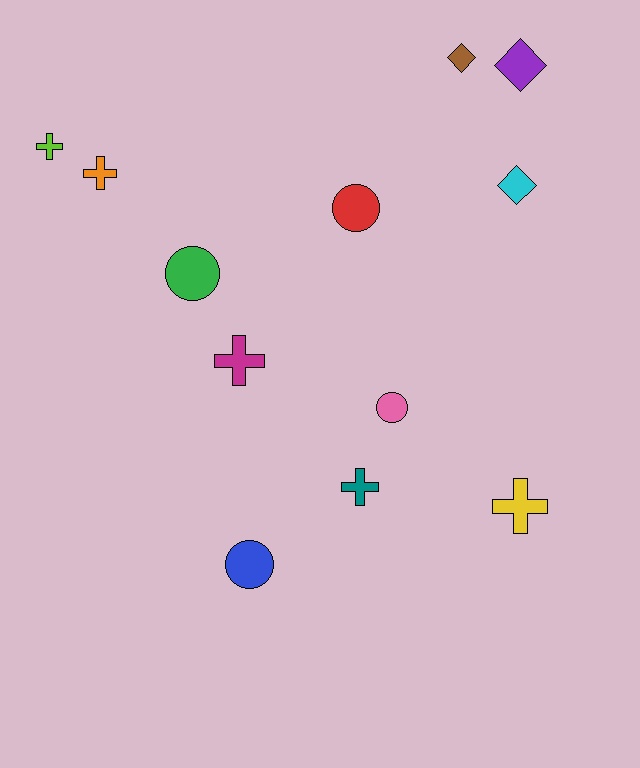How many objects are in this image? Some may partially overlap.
There are 12 objects.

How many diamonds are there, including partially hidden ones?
There are 3 diamonds.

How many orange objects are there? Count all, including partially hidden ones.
There is 1 orange object.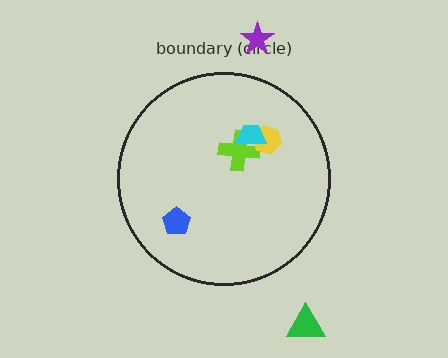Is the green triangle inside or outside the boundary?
Outside.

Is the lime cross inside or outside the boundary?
Inside.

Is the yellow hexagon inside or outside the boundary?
Inside.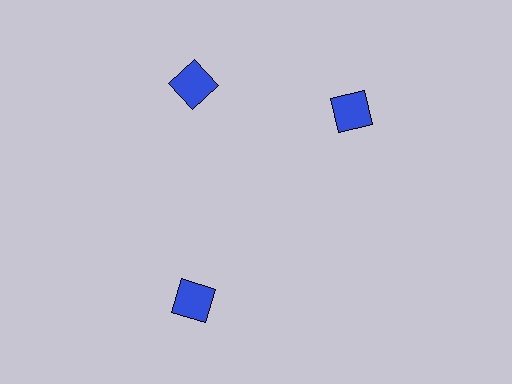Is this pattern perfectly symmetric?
No. The 3 blue squares are arranged in a ring, but one element near the 3 o'clock position is rotated out of alignment along the ring, breaking the 3-fold rotational symmetry.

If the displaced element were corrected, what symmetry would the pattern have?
It would have 3-fold rotational symmetry — the pattern would map onto itself every 120 degrees.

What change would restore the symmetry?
The symmetry would be restored by rotating it back into even spacing with its neighbors so that all 3 squares sit at equal angles and equal distance from the center.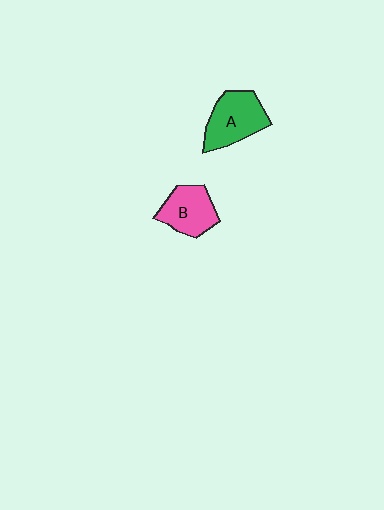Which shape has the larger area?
Shape A (green).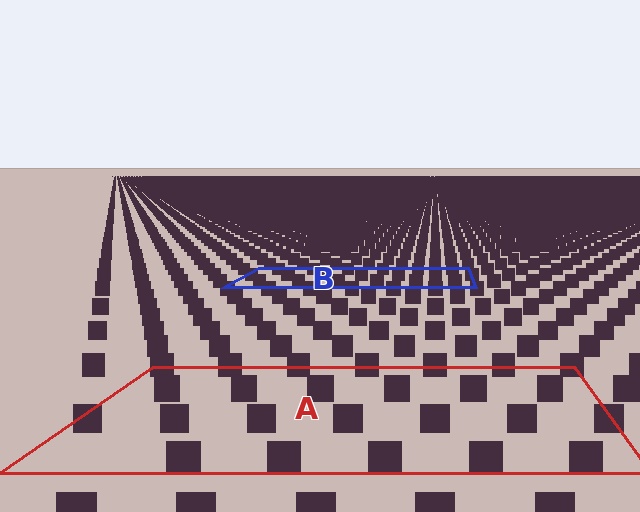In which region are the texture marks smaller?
The texture marks are smaller in region B, because it is farther away.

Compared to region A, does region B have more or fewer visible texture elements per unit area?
Region B has more texture elements per unit area — they are packed more densely because it is farther away.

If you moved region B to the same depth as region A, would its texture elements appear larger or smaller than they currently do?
They would appear larger. At a closer depth, the same texture elements are projected at a bigger on-screen size.